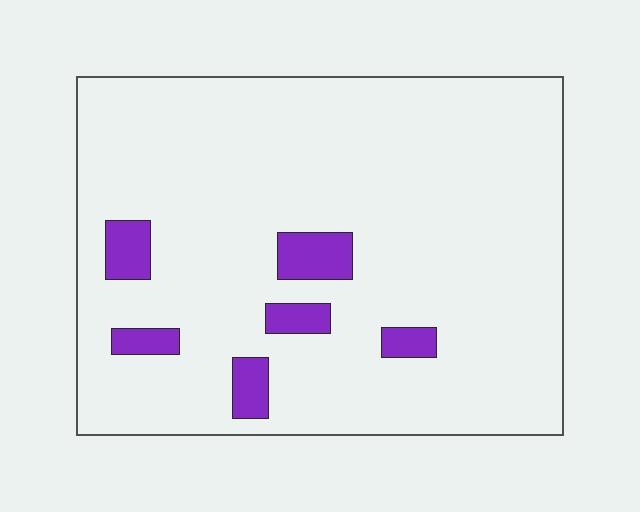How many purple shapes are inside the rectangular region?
6.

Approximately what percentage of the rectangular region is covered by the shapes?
Approximately 10%.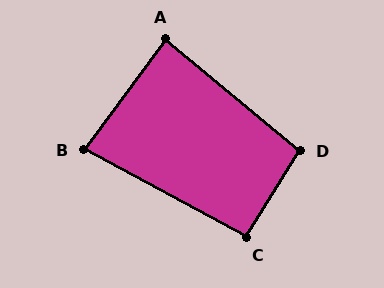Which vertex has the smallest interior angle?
B, at approximately 82 degrees.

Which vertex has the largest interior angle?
D, at approximately 98 degrees.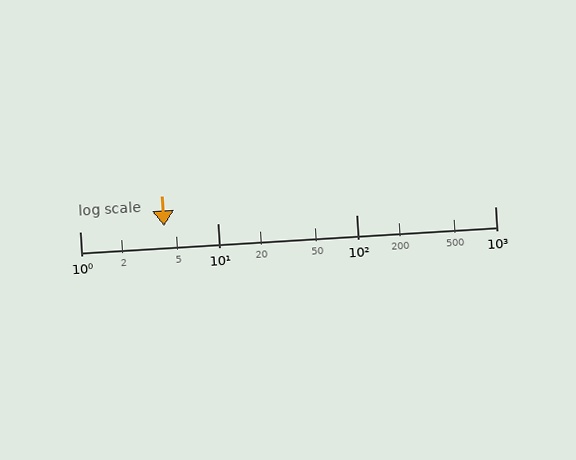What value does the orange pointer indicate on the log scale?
The pointer indicates approximately 4.1.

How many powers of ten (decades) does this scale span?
The scale spans 3 decades, from 1 to 1000.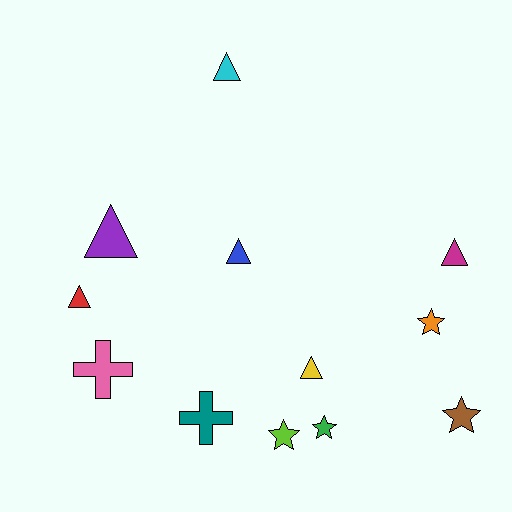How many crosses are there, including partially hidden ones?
There are 2 crosses.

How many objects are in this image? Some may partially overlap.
There are 12 objects.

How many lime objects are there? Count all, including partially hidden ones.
There is 1 lime object.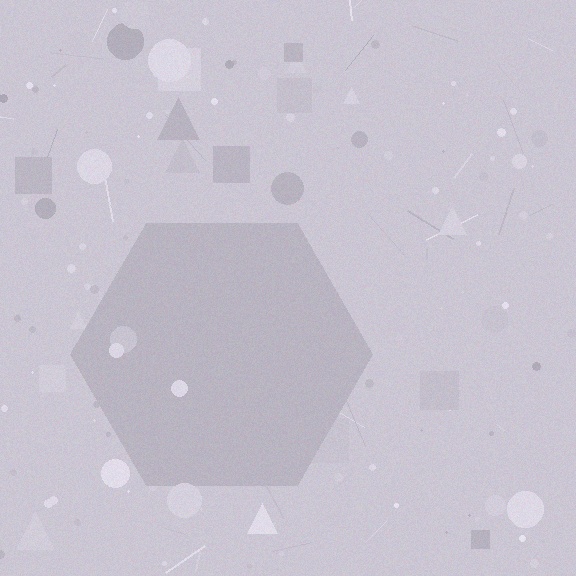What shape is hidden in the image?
A hexagon is hidden in the image.